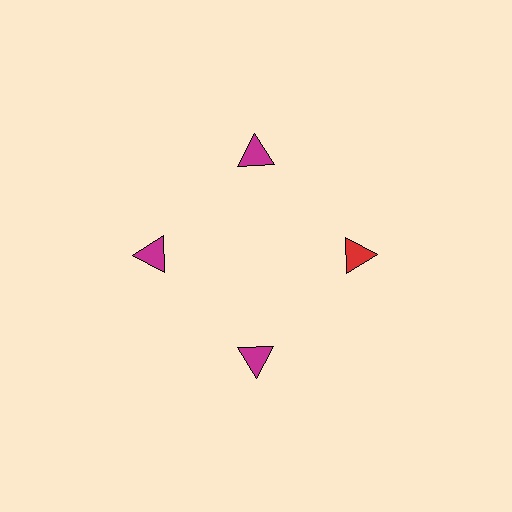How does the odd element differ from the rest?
It has a different color: red instead of magenta.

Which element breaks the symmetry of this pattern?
The red triangle at roughly the 3 o'clock position breaks the symmetry. All other shapes are magenta triangles.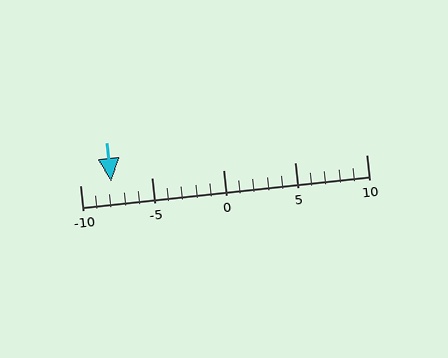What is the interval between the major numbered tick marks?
The major tick marks are spaced 5 units apart.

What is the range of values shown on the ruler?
The ruler shows values from -10 to 10.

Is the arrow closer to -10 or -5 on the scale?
The arrow is closer to -10.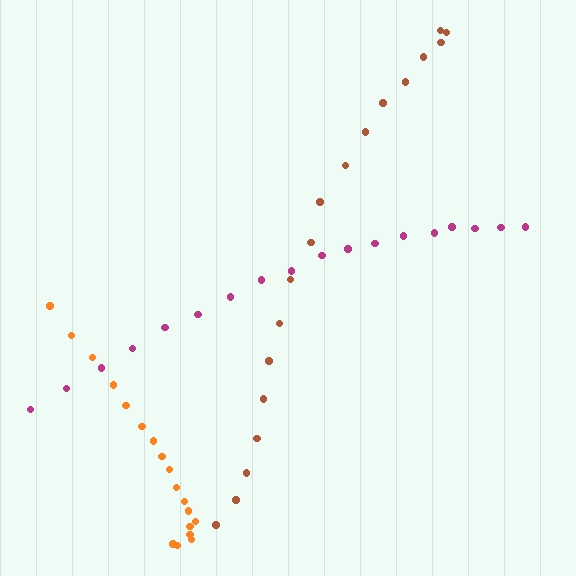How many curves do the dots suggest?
There are 3 distinct paths.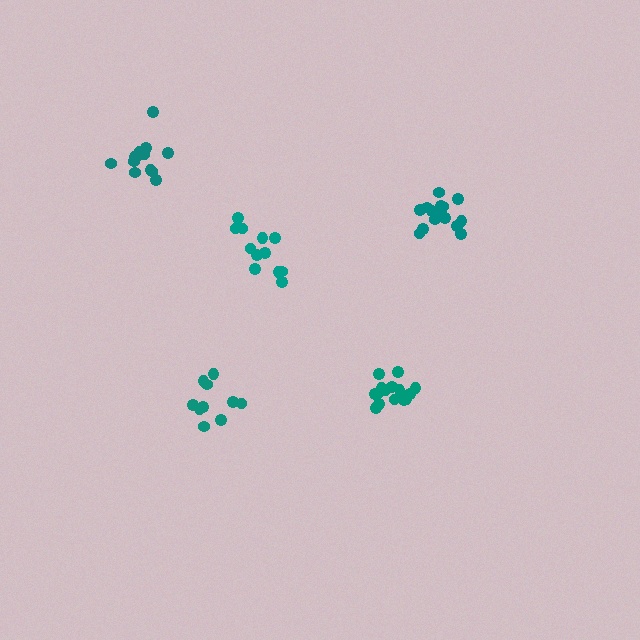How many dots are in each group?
Group 1: 12 dots, Group 2: 16 dots, Group 3: 13 dots, Group 4: 15 dots, Group 5: 10 dots (66 total).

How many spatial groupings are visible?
There are 5 spatial groupings.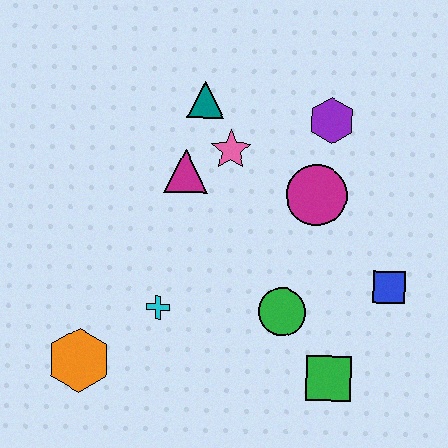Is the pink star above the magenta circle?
Yes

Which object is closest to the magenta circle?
The purple hexagon is closest to the magenta circle.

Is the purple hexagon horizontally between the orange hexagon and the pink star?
No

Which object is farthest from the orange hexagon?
The purple hexagon is farthest from the orange hexagon.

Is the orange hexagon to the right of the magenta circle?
No